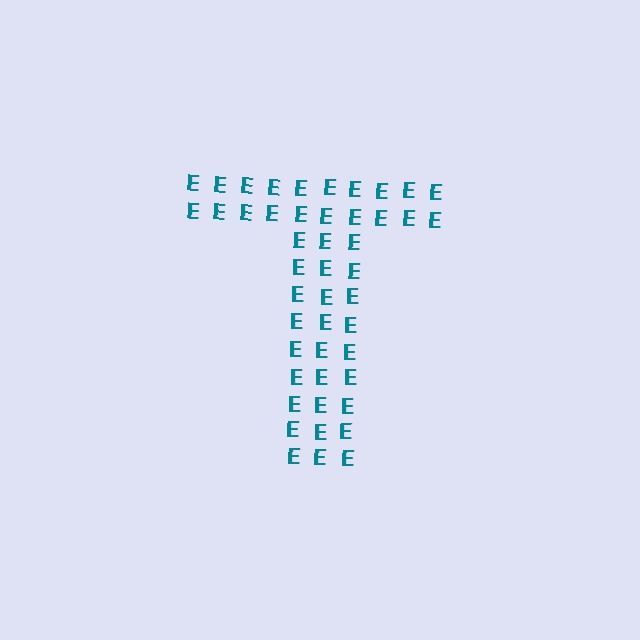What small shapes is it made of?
It is made of small letter E's.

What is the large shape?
The large shape is the letter T.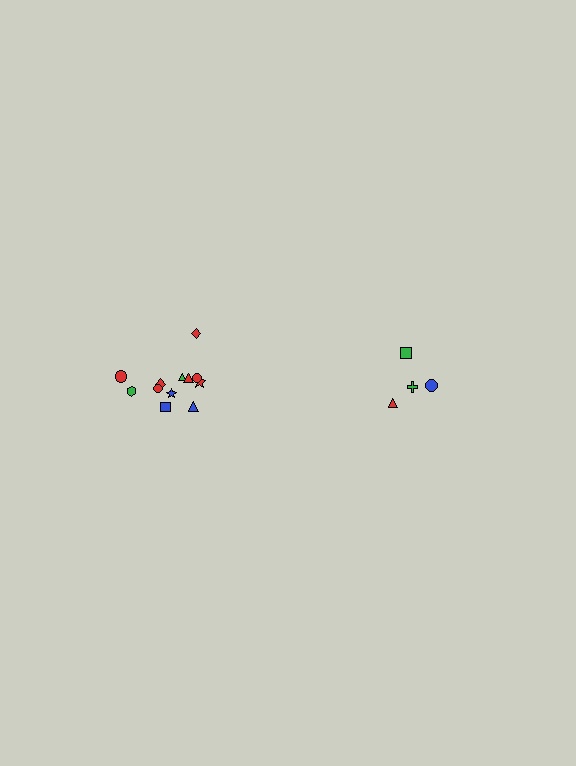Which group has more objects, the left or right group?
The left group.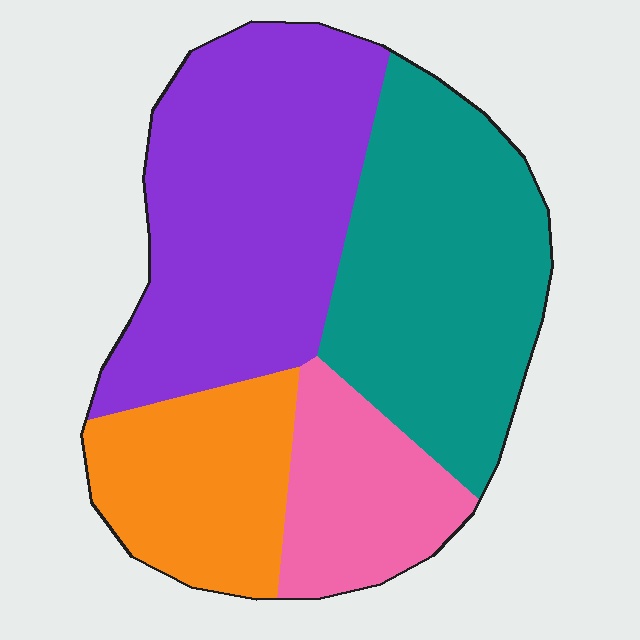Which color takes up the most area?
Purple, at roughly 35%.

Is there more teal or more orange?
Teal.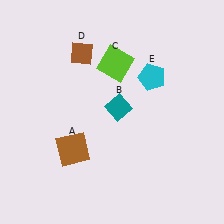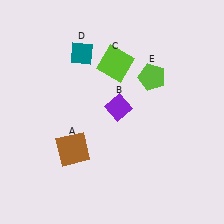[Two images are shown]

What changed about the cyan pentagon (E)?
In Image 1, E is cyan. In Image 2, it changed to lime.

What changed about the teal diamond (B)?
In Image 1, B is teal. In Image 2, it changed to purple.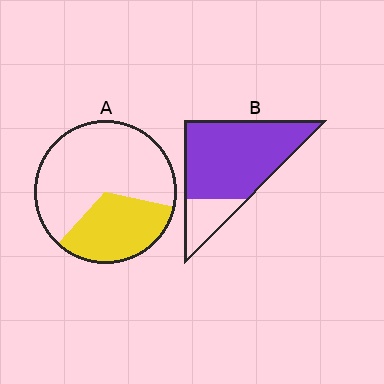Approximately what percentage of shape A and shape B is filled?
A is approximately 35% and B is approximately 80%.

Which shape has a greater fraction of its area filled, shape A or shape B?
Shape B.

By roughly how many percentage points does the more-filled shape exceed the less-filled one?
By roughly 45 percentage points (B over A).